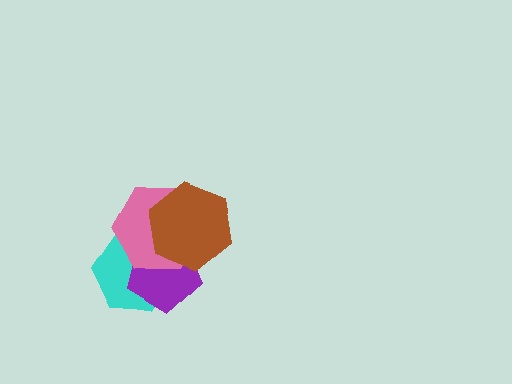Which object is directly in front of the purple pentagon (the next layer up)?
The pink hexagon is directly in front of the purple pentagon.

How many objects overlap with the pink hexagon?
3 objects overlap with the pink hexagon.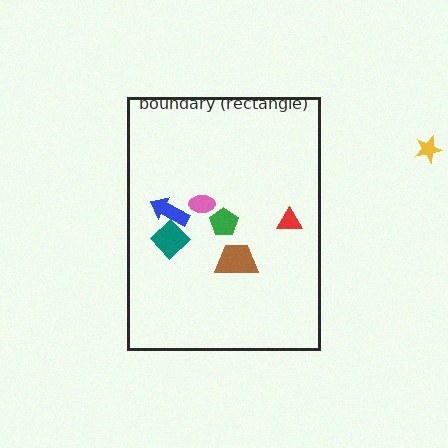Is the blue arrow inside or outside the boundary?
Inside.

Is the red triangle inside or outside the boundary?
Inside.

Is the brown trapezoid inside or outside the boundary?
Inside.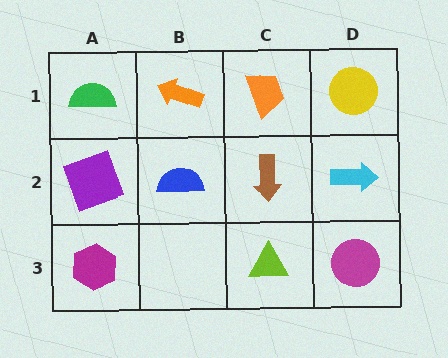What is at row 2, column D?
A cyan arrow.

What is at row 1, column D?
A yellow circle.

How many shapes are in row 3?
3 shapes.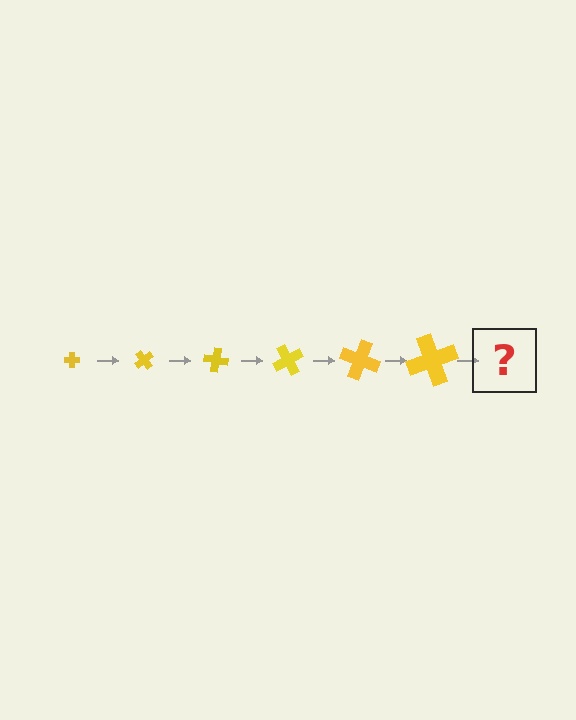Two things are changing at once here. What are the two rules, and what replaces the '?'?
The two rules are that the cross grows larger each step and it rotates 50 degrees each step. The '?' should be a cross, larger than the previous one and rotated 300 degrees from the start.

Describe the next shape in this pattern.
It should be a cross, larger than the previous one and rotated 300 degrees from the start.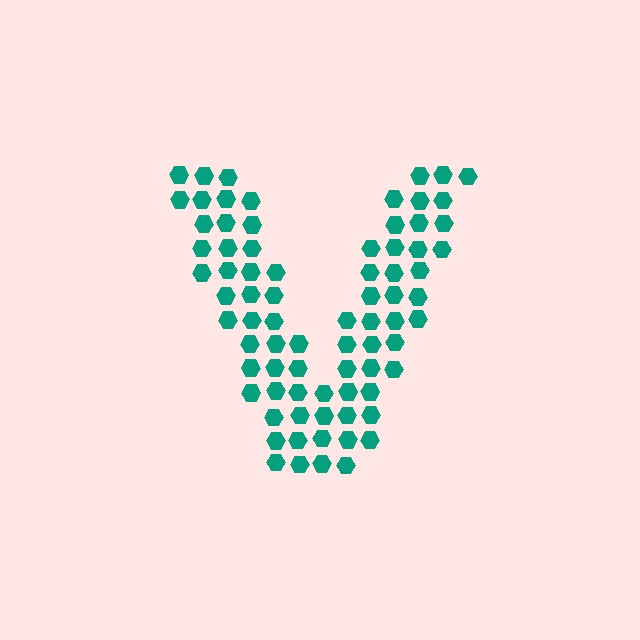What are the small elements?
The small elements are hexagons.